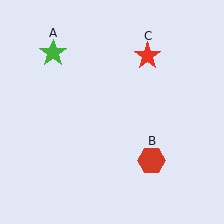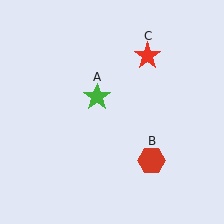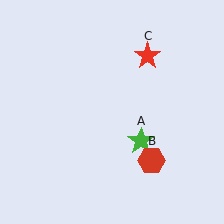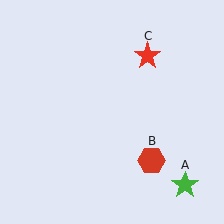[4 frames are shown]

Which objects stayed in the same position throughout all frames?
Red hexagon (object B) and red star (object C) remained stationary.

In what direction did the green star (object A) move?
The green star (object A) moved down and to the right.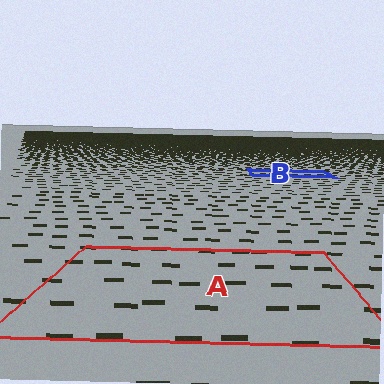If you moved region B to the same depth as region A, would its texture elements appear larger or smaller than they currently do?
They would appear larger. At a closer depth, the same texture elements are projected at a bigger on-screen size.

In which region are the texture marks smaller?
The texture marks are smaller in region B, because it is farther away.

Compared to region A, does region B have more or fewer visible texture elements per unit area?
Region B has more texture elements per unit area — they are packed more densely because it is farther away.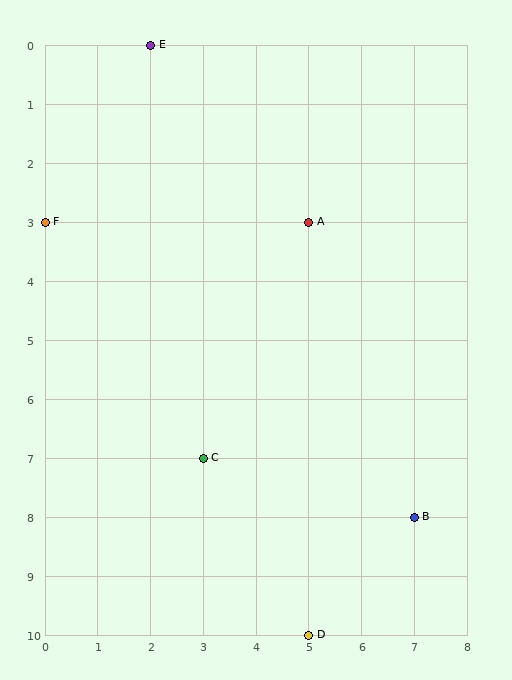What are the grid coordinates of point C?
Point C is at grid coordinates (3, 7).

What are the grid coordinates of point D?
Point D is at grid coordinates (5, 10).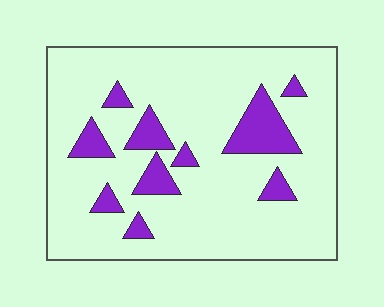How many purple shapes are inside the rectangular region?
10.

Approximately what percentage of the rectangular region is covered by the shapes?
Approximately 15%.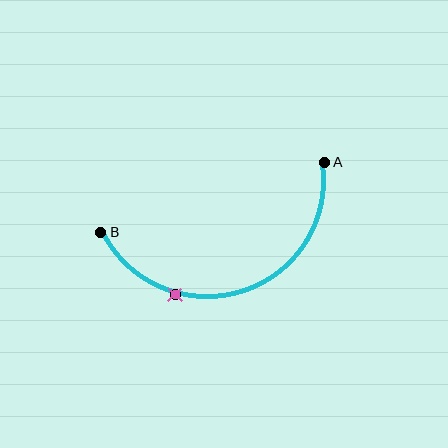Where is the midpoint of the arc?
The arc midpoint is the point on the curve farthest from the straight line joining A and B. It sits below that line.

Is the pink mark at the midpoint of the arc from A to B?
No. The pink mark lies on the arc but is closer to endpoint B. The arc midpoint would be at the point on the curve equidistant along the arc from both A and B.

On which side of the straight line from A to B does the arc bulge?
The arc bulges below the straight line connecting A and B.